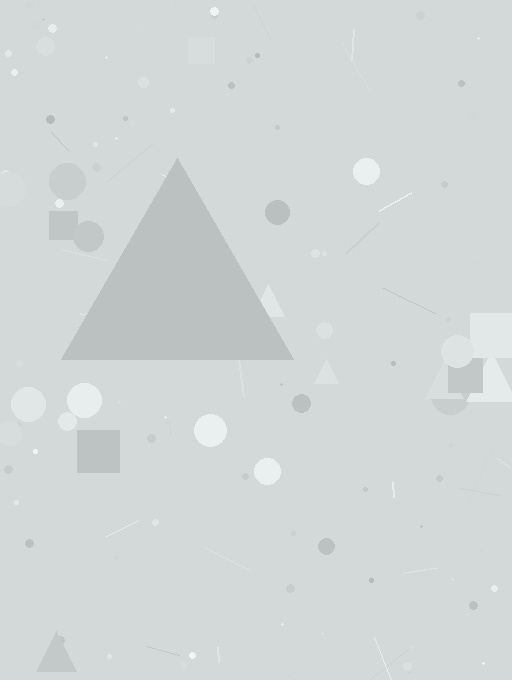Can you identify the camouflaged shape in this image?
The camouflaged shape is a triangle.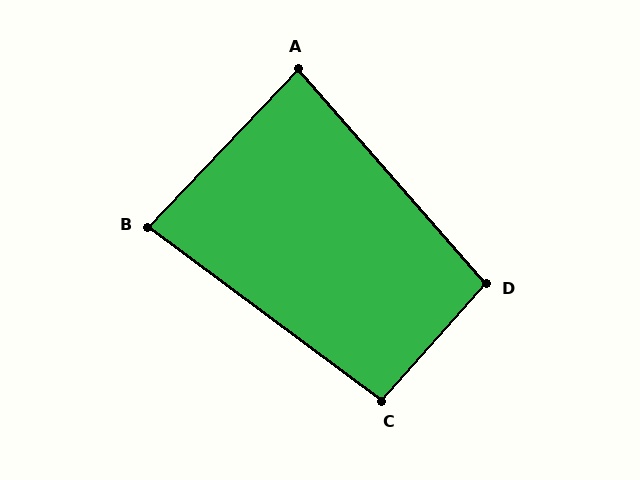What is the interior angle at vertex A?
Approximately 85 degrees (acute).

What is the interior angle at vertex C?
Approximately 95 degrees (obtuse).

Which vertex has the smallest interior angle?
B, at approximately 83 degrees.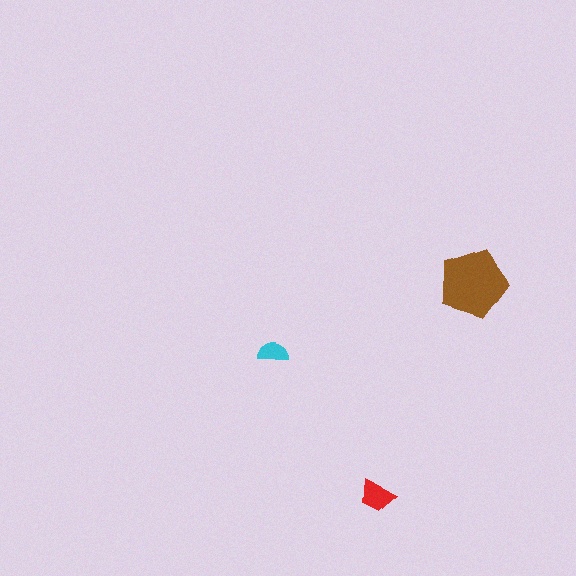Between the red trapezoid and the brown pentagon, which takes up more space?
The brown pentagon.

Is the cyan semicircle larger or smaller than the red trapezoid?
Smaller.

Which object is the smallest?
The cyan semicircle.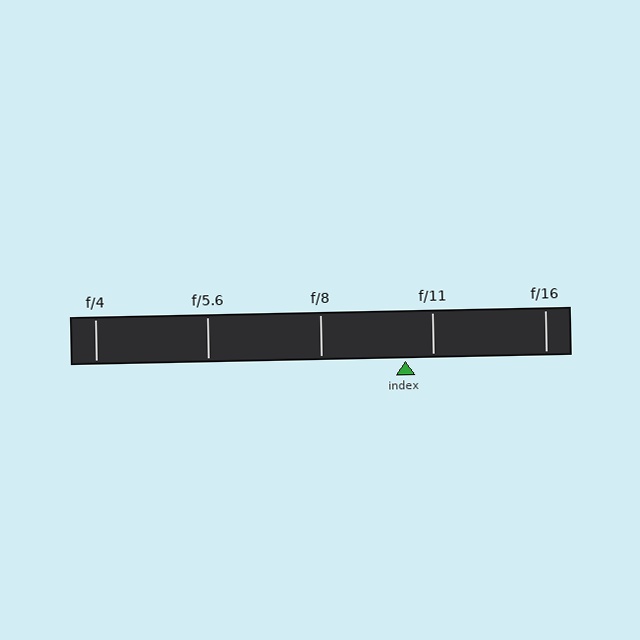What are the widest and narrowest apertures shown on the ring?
The widest aperture shown is f/4 and the narrowest is f/16.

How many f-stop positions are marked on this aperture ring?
There are 5 f-stop positions marked.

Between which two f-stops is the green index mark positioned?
The index mark is between f/8 and f/11.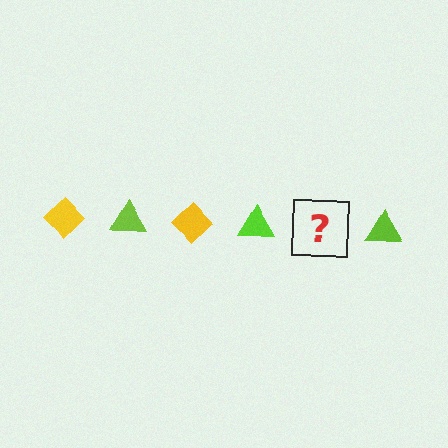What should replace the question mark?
The question mark should be replaced with a yellow diamond.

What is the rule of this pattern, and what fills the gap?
The rule is that the pattern alternates between yellow diamond and lime triangle. The gap should be filled with a yellow diamond.